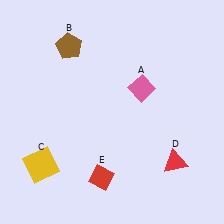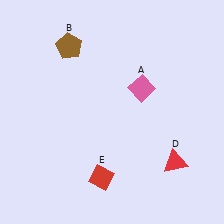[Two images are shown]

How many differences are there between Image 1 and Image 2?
There is 1 difference between the two images.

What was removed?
The yellow square (C) was removed in Image 2.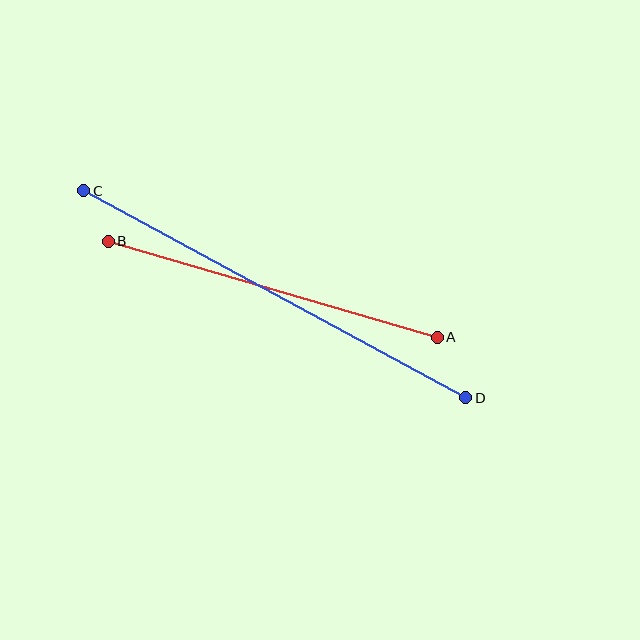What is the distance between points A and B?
The distance is approximately 343 pixels.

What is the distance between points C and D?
The distance is approximately 435 pixels.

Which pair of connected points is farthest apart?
Points C and D are farthest apart.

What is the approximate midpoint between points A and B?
The midpoint is at approximately (273, 289) pixels.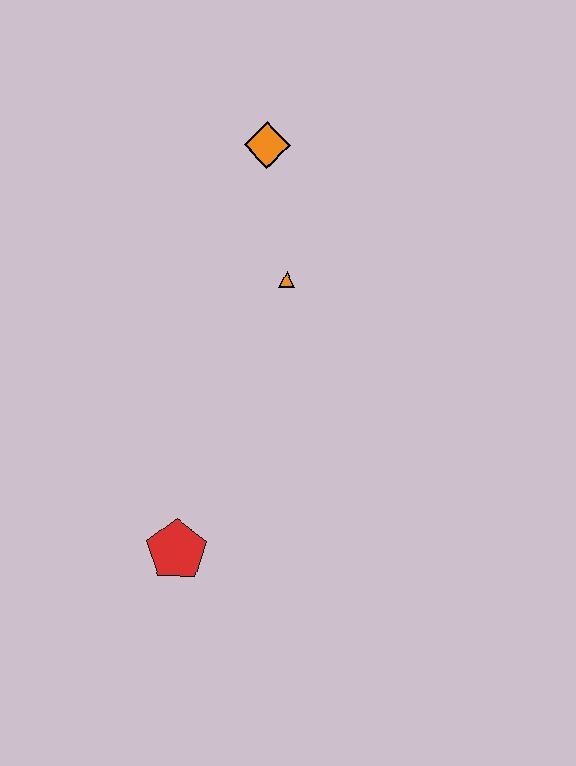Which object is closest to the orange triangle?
The orange diamond is closest to the orange triangle.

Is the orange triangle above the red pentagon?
Yes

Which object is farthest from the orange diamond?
The red pentagon is farthest from the orange diamond.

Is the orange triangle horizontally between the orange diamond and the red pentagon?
No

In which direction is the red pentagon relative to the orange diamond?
The red pentagon is below the orange diamond.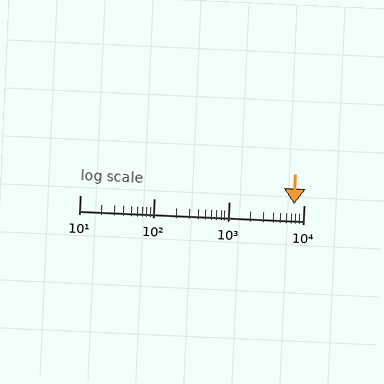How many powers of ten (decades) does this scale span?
The scale spans 3 decades, from 10 to 10000.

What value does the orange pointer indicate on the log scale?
The pointer indicates approximately 7400.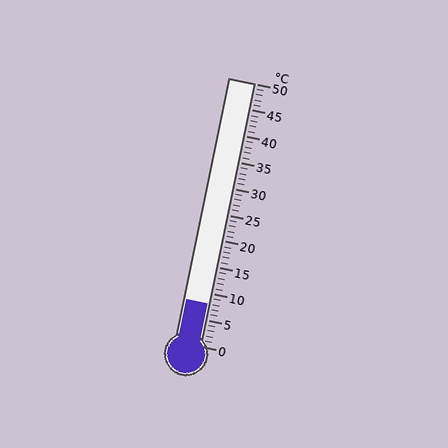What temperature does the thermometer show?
The thermometer shows approximately 8°C.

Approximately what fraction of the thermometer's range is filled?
The thermometer is filled to approximately 15% of its range.